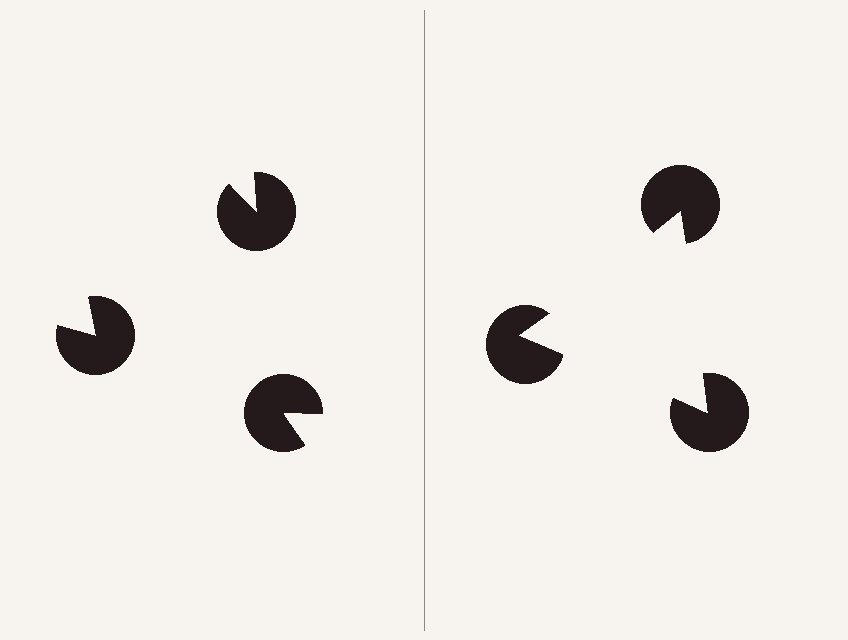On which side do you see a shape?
An illusory triangle appears on the right side. On the left side the wedge cuts are rotated, so no coherent shape forms.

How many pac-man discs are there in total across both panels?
6 — 3 on each side.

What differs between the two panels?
The pac-man discs are positioned identically on both sides; only the wedge orientations differ. On the right they align to a triangle; on the left they are misaligned.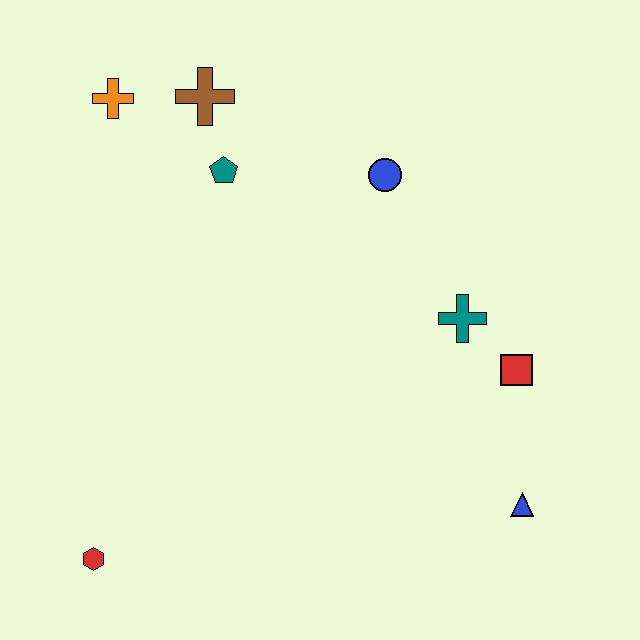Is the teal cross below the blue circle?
Yes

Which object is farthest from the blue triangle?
The orange cross is farthest from the blue triangle.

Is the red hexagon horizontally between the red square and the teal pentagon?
No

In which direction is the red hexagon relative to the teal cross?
The red hexagon is to the left of the teal cross.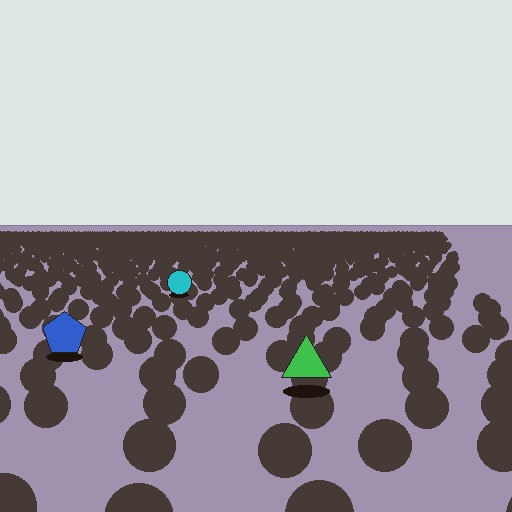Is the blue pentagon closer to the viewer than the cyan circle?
Yes. The blue pentagon is closer — you can tell from the texture gradient: the ground texture is coarser near it.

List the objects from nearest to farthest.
From nearest to farthest: the green triangle, the blue pentagon, the cyan circle.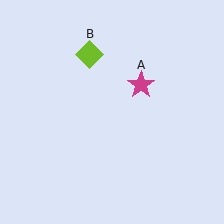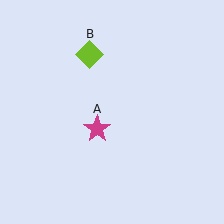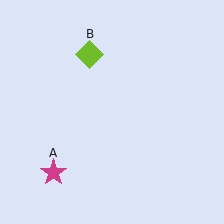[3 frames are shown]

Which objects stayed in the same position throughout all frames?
Lime diamond (object B) remained stationary.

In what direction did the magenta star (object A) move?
The magenta star (object A) moved down and to the left.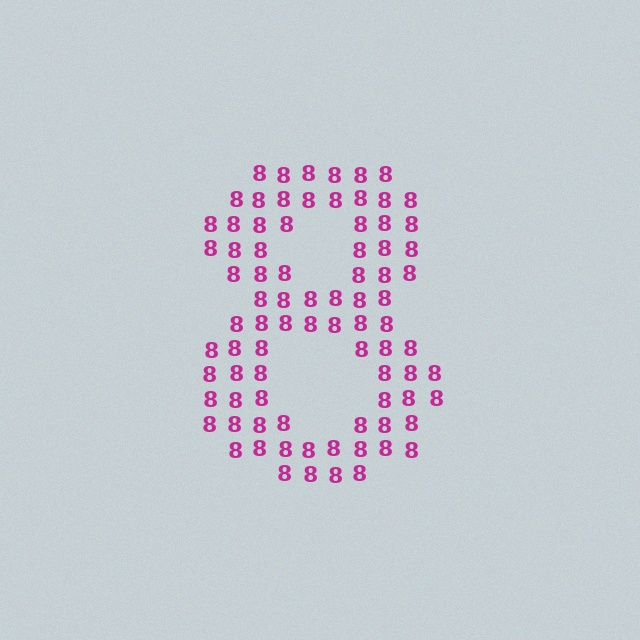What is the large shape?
The large shape is the digit 8.